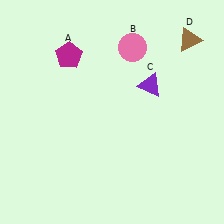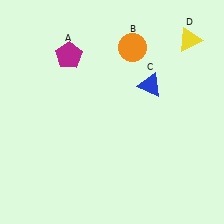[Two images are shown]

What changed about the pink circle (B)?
In Image 1, B is pink. In Image 2, it changed to orange.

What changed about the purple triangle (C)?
In Image 1, C is purple. In Image 2, it changed to blue.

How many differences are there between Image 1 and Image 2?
There are 3 differences between the two images.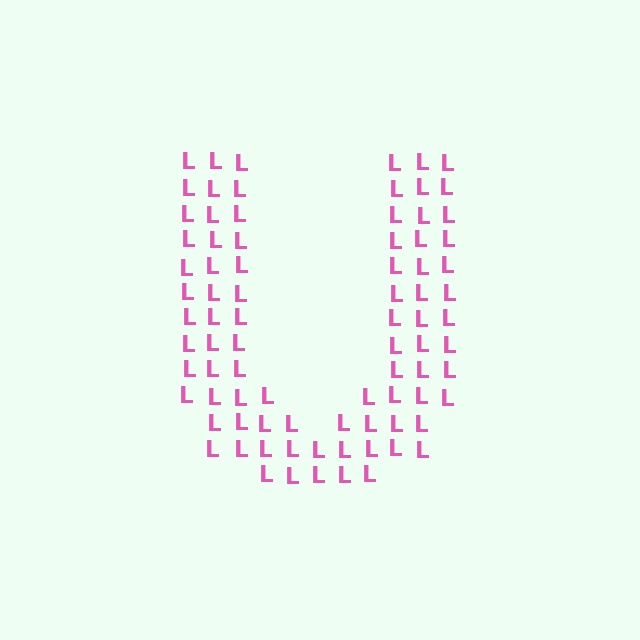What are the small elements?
The small elements are letter L's.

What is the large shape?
The large shape is the letter U.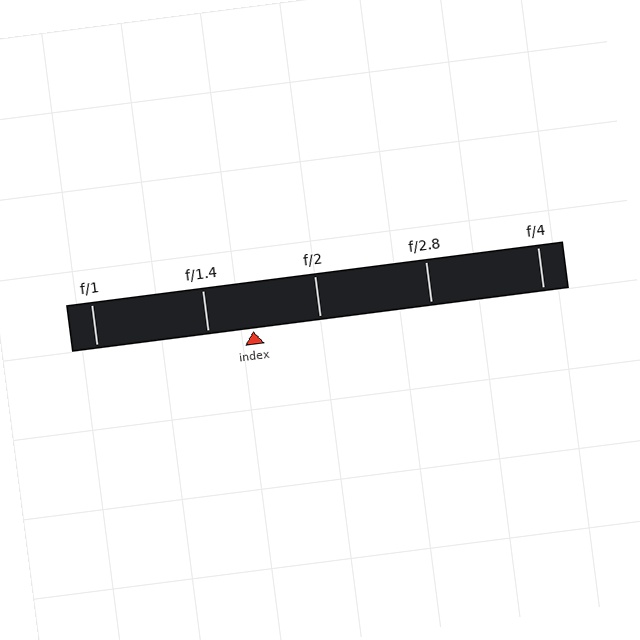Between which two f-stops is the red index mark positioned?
The index mark is between f/1.4 and f/2.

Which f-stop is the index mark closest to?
The index mark is closest to f/1.4.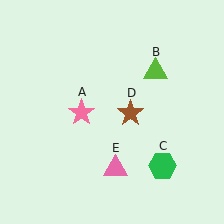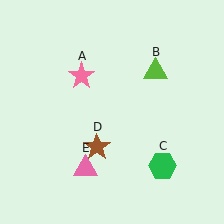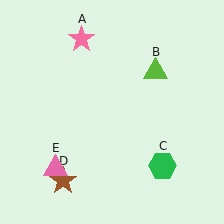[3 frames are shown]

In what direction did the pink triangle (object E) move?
The pink triangle (object E) moved left.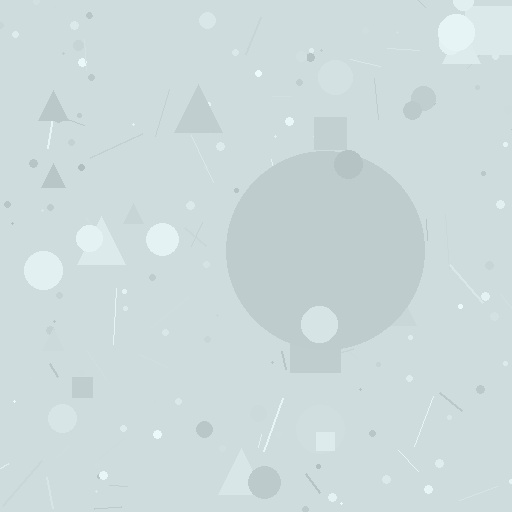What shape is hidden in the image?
A circle is hidden in the image.